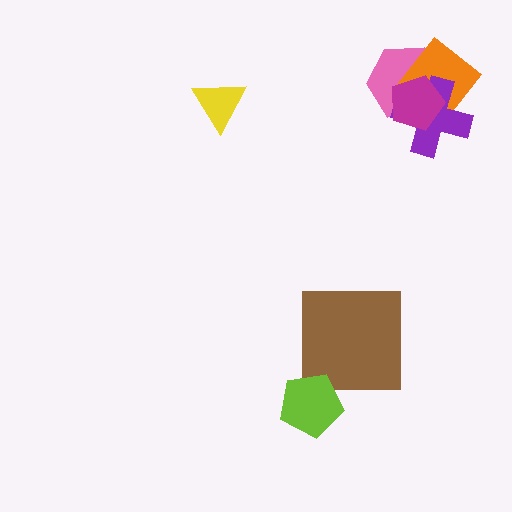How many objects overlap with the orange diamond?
3 objects overlap with the orange diamond.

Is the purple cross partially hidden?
Yes, it is partially covered by another shape.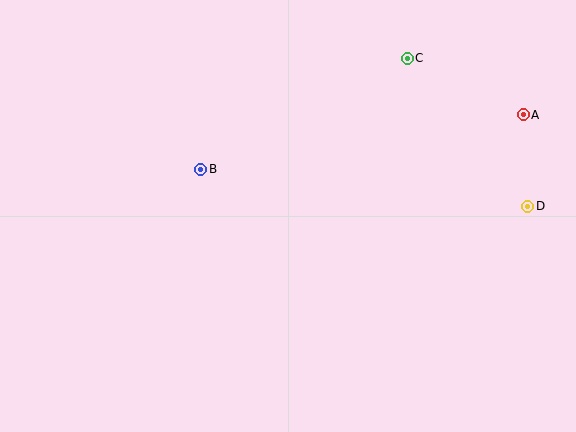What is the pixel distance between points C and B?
The distance between C and B is 234 pixels.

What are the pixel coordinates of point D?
Point D is at (528, 206).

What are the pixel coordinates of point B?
Point B is at (201, 169).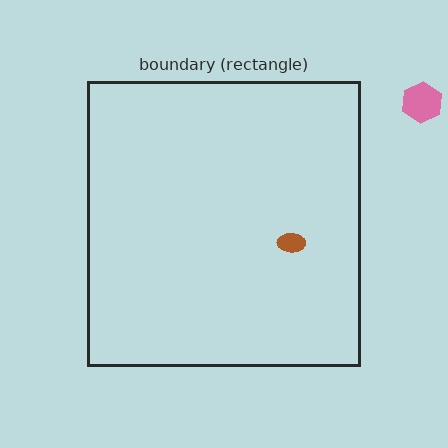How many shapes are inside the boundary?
1 inside, 1 outside.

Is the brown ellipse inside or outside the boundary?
Inside.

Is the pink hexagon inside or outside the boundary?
Outside.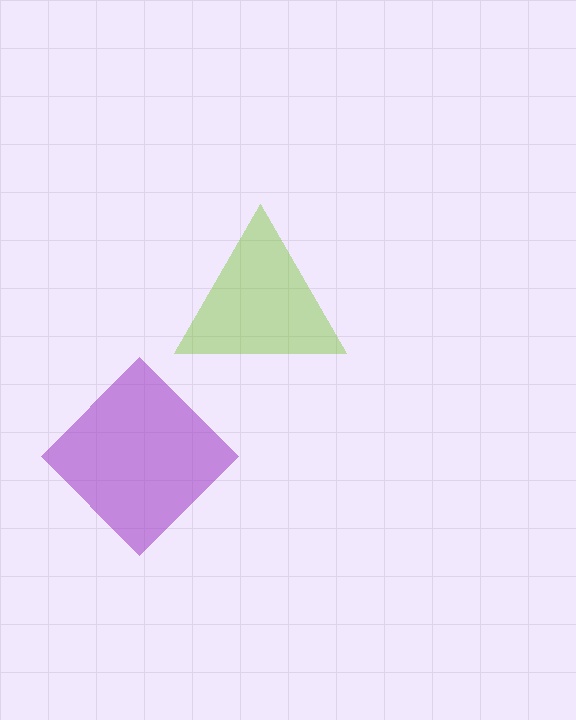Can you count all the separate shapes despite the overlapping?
Yes, there are 2 separate shapes.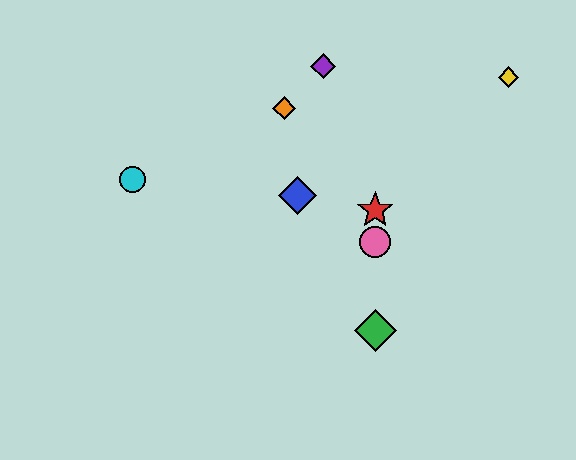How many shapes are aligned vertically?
3 shapes (the red star, the green diamond, the pink circle) are aligned vertically.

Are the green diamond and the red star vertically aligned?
Yes, both are at x≈375.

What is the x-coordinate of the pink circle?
The pink circle is at x≈375.